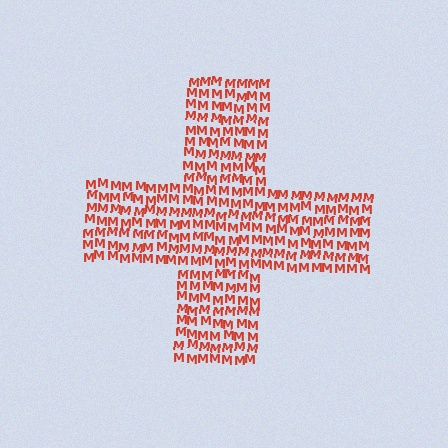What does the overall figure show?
The overall figure shows a cross.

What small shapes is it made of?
It is made of small letter M's.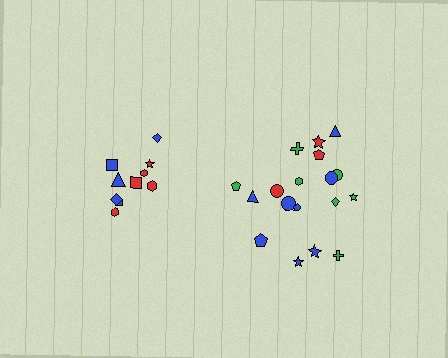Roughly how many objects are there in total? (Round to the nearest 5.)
Roughly 30 objects in total.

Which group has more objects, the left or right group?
The right group.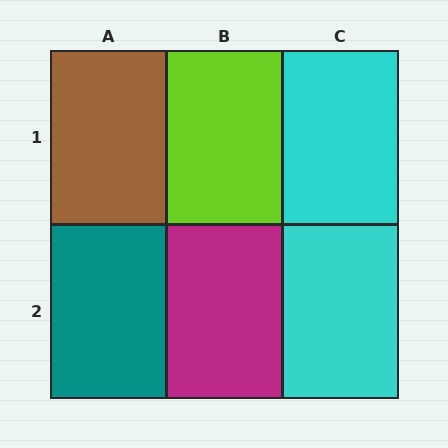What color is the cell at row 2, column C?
Cyan.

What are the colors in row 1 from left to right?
Brown, lime, cyan.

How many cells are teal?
1 cell is teal.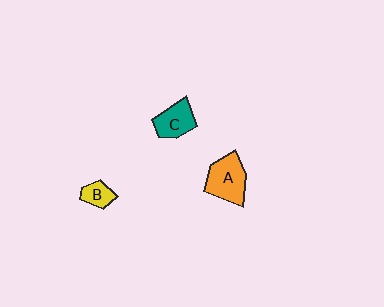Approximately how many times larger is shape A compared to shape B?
Approximately 2.2 times.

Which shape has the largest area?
Shape A (orange).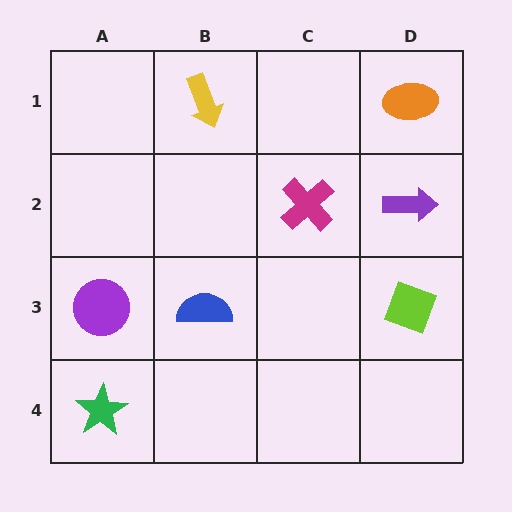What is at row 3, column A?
A purple circle.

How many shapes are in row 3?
3 shapes.